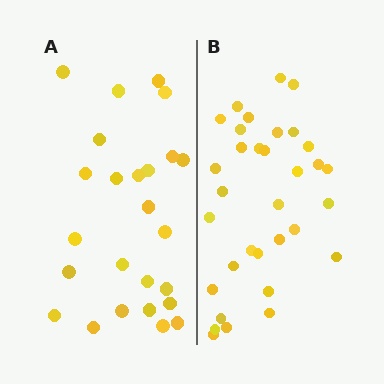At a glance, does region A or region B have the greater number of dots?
Region B (the right region) has more dots.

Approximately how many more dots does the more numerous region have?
Region B has roughly 8 or so more dots than region A.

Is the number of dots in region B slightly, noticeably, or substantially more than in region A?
Region B has noticeably more, but not dramatically so. The ratio is roughly 1.3 to 1.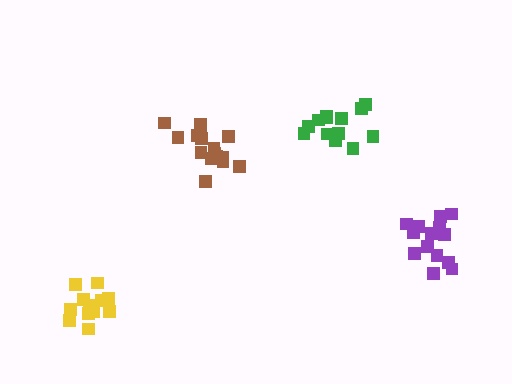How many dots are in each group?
Group 1: 13 dots, Group 2: 16 dots, Group 3: 14 dots, Group 4: 13 dots (56 total).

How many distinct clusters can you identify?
There are 4 distinct clusters.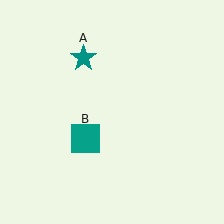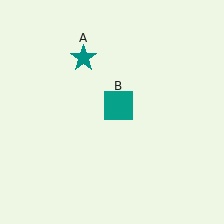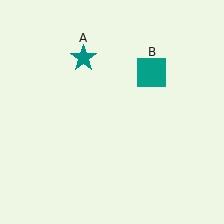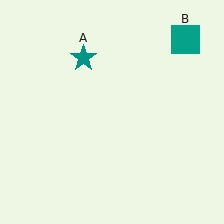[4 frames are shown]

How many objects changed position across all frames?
1 object changed position: teal square (object B).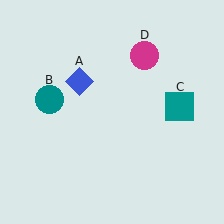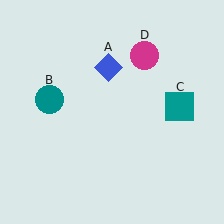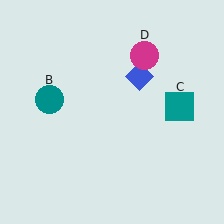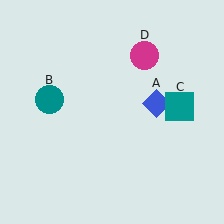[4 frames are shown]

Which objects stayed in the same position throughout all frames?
Teal circle (object B) and teal square (object C) and magenta circle (object D) remained stationary.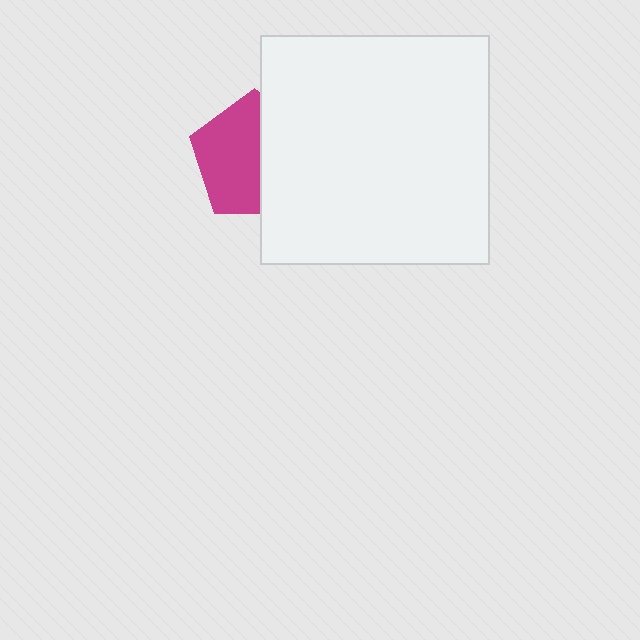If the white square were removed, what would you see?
You would see the complete magenta pentagon.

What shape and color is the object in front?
The object in front is a white square.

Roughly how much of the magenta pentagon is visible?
About half of it is visible (roughly 55%).